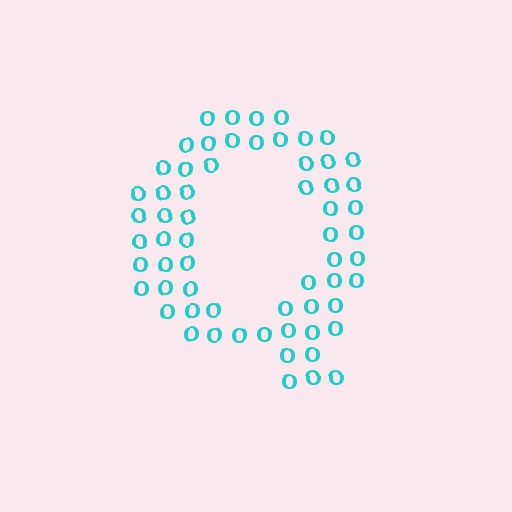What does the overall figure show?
The overall figure shows the letter Q.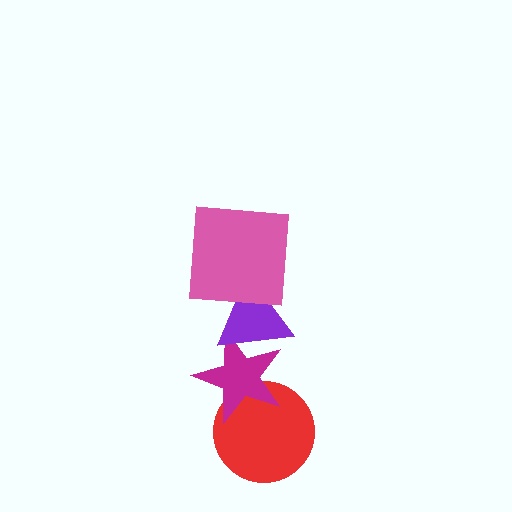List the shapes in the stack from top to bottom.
From top to bottom: the pink square, the purple triangle, the magenta star, the red circle.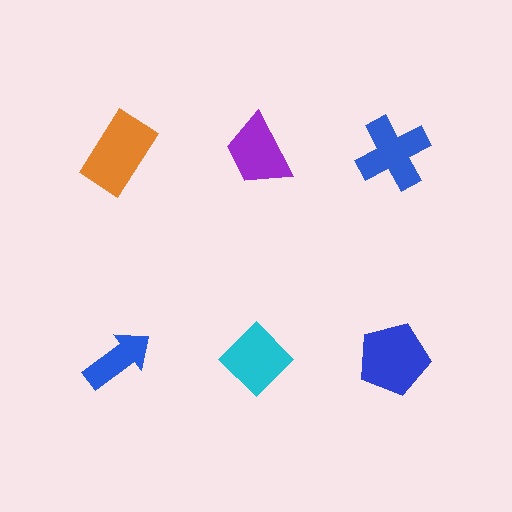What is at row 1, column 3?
A blue cross.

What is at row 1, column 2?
A purple trapezoid.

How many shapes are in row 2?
3 shapes.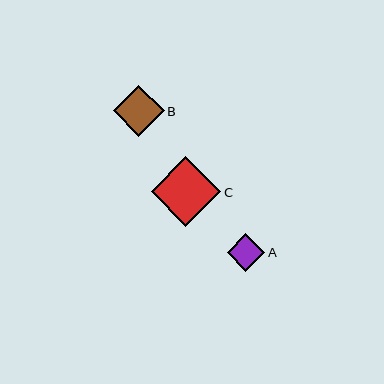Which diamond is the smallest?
Diamond A is the smallest with a size of approximately 38 pixels.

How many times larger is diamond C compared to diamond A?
Diamond C is approximately 1.9 times the size of diamond A.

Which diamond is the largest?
Diamond C is the largest with a size of approximately 70 pixels.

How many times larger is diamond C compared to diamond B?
Diamond C is approximately 1.4 times the size of diamond B.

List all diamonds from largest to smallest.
From largest to smallest: C, B, A.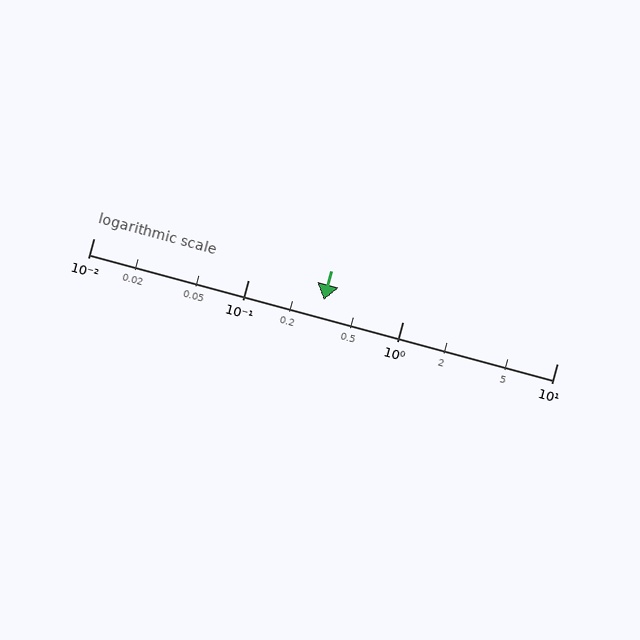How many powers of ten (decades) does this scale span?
The scale spans 3 decades, from 0.01 to 10.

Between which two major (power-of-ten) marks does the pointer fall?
The pointer is between 0.1 and 1.